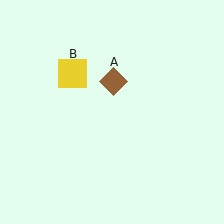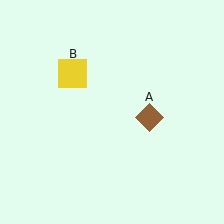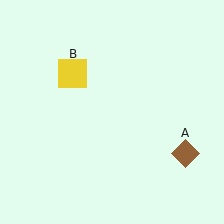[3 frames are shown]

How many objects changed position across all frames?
1 object changed position: brown diamond (object A).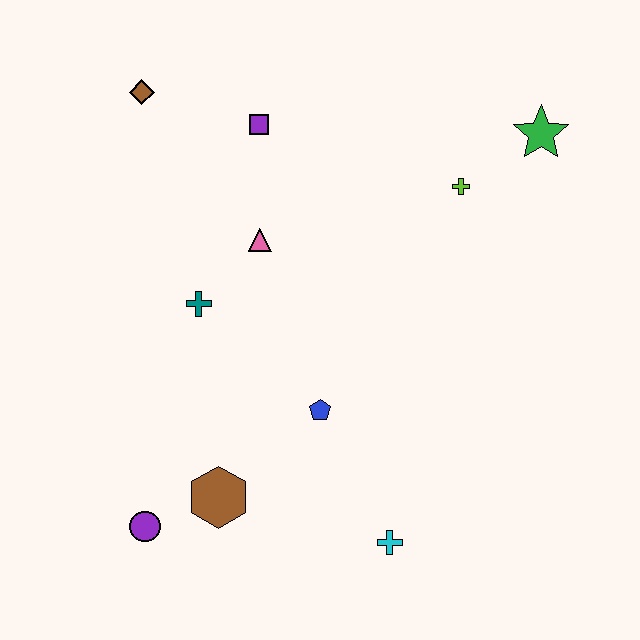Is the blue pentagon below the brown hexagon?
No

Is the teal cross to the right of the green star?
No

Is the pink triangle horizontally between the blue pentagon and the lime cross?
No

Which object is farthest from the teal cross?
The green star is farthest from the teal cross.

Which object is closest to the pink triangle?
The teal cross is closest to the pink triangle.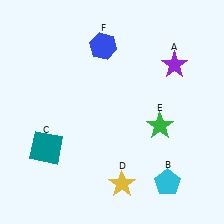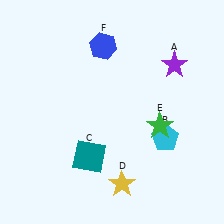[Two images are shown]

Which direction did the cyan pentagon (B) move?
The cyan pentagon (B) moved up.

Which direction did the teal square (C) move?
The teal square (C) moved right.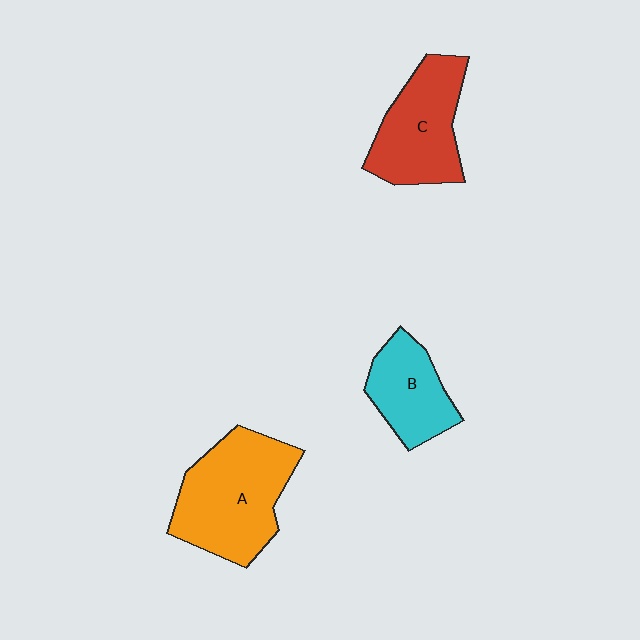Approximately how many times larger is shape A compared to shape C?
Approximately 1.3 times.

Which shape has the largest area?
Shape A (orange).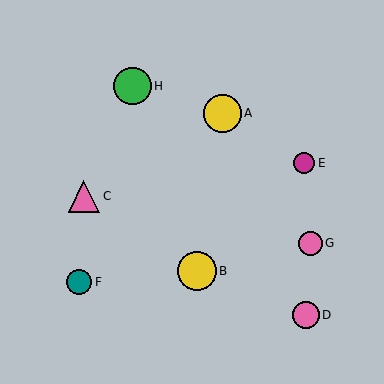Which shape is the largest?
The yellow circle (labeled B) is the largest.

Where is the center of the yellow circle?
The center of the yellow circle is at (197, 271).